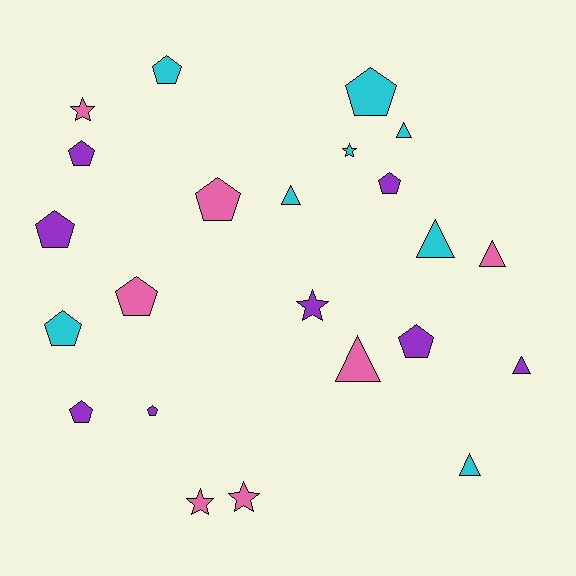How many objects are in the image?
There are 23 objects.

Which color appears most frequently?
Purple, with 8 objects.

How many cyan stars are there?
There is 1 cyan star.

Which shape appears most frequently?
Pentagon, with 11 objects.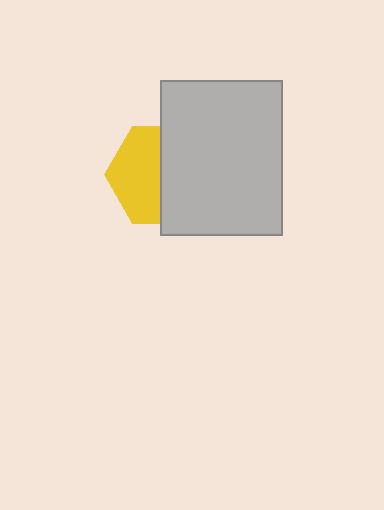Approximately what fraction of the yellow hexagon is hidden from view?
Roughly 51% of the yellow hexagon is hidden behind the light gray rectangle.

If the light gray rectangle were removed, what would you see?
You would see the complete yellow hexagon.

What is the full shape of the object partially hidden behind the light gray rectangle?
The partially hidden object is a yellow hexagon.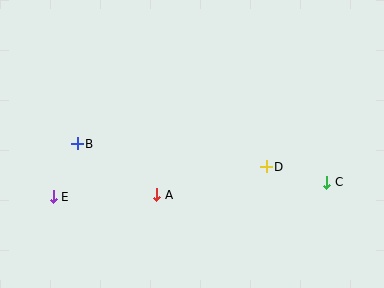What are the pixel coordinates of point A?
Point A is at (157, 195).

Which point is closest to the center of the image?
Point A at (157, 195) is closest to the center.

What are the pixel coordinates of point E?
Point E is at (53, 197).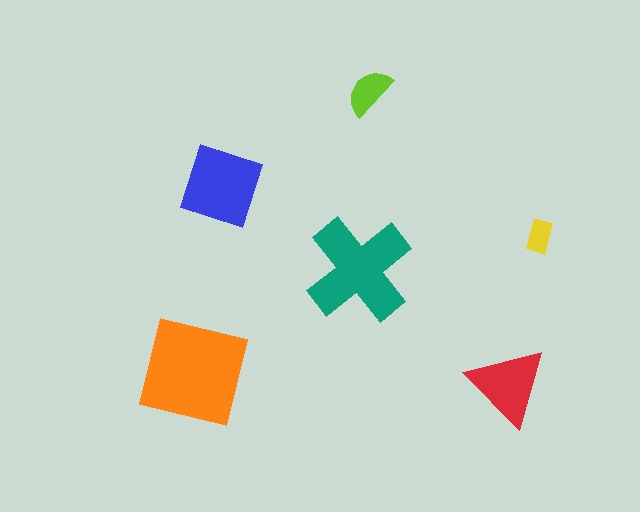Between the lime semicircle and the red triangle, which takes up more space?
The red triangle.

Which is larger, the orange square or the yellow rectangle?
The orange square.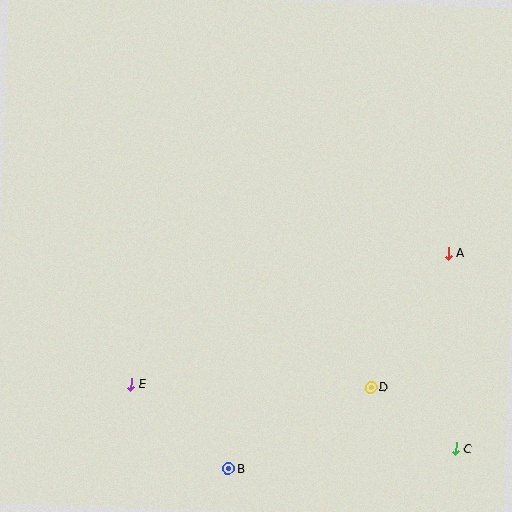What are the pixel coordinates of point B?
Point B is at (229, 468).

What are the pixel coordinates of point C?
Point C is at (456, 449).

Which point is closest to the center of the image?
Point D at (371, 387) is closest to the center.